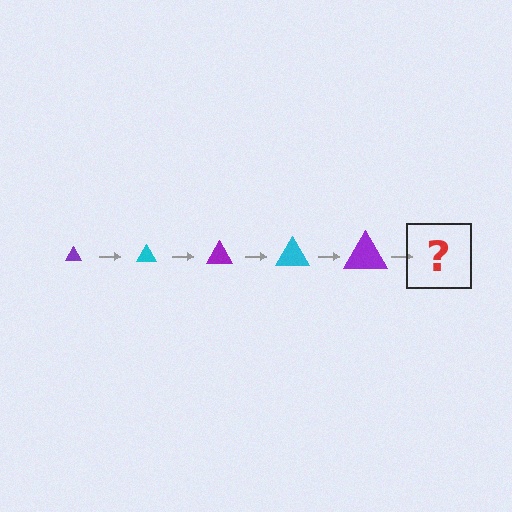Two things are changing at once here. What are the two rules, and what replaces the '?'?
The two rules are that the triangle grows larger each step and the color cycles through purple and cyan. The '?' should be a cyan triangle, larger than the previous one.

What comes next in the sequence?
The next element should be a cyan triangle, larger than the previous one.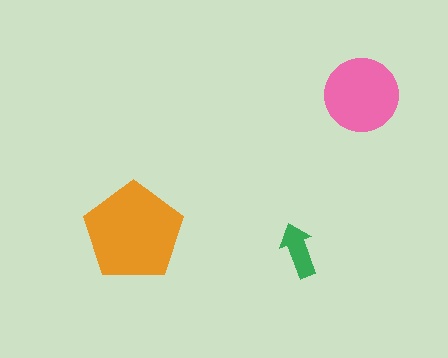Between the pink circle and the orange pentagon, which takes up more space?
The orange pentagon.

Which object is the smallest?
The green arrow.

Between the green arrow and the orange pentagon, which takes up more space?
The orange pentagon.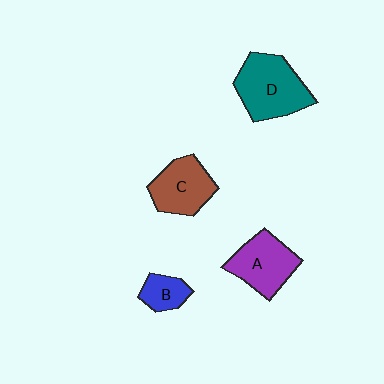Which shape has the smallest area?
Shape B (blue).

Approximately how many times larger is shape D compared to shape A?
Approximately 1.3 times.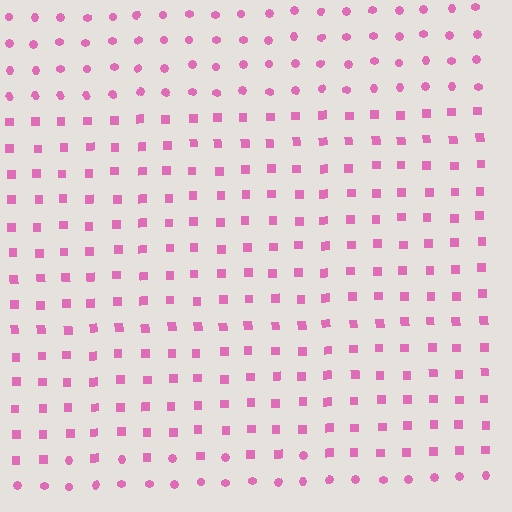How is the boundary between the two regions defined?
The boundary is defined by a change in element shape: squares inside vs. circles outside. All elements share the same color and spacing.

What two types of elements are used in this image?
The image uses squares inside the rectangle region and circles outside it.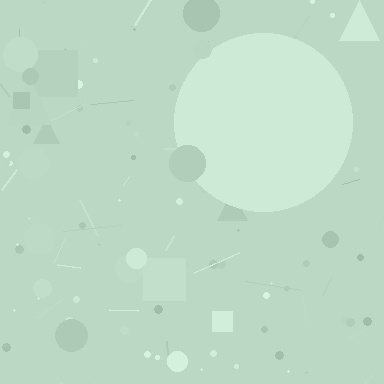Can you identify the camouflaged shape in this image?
The camouflaged shape is a circle.